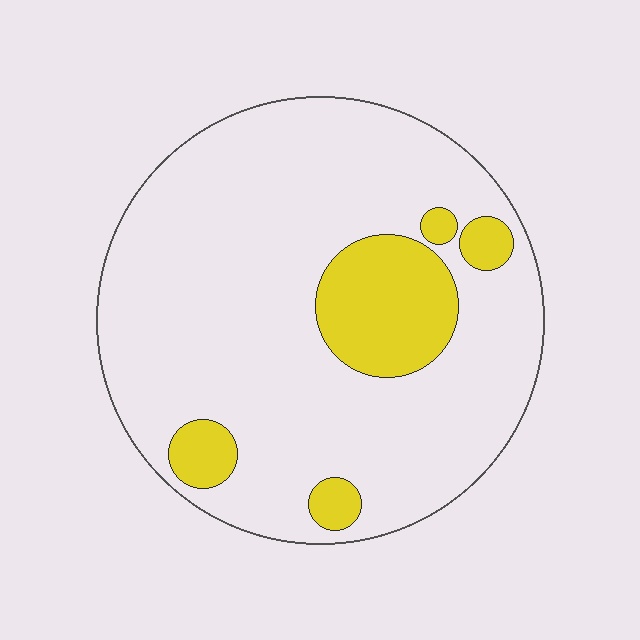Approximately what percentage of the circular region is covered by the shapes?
Approximately 15%.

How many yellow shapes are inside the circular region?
5.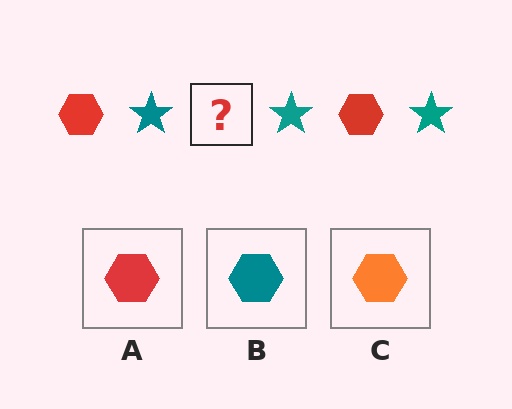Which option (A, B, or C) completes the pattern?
A.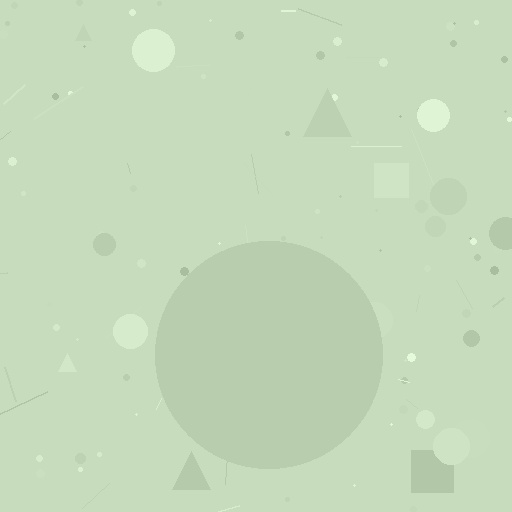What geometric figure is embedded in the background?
A circle is embedded in the background.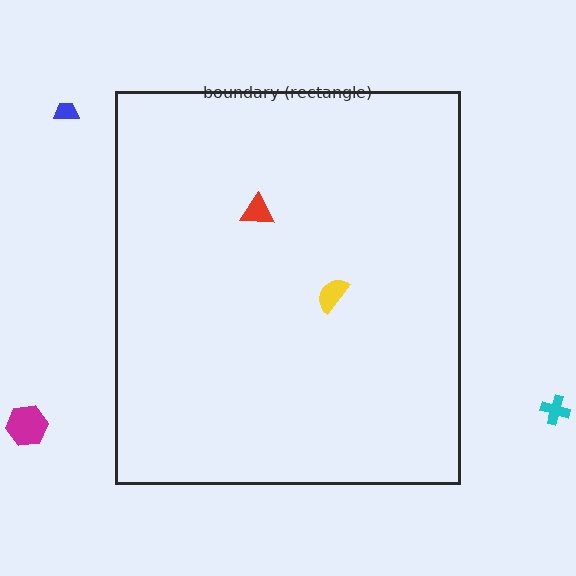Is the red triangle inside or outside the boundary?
Inside.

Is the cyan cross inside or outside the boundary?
Outside.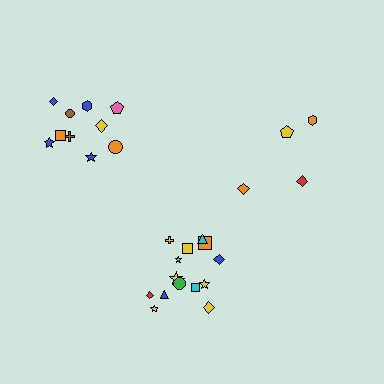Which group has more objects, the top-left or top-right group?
The top-left group.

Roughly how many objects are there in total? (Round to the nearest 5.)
Roughly 30 objects in total.